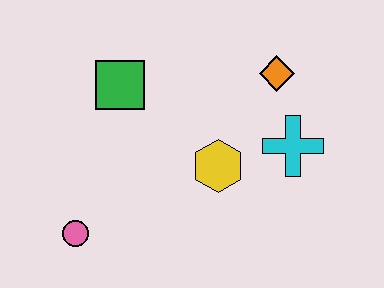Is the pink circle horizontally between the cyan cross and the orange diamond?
No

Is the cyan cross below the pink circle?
No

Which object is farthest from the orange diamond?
The pink circle is farthest from the orange diamond.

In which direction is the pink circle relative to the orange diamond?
The pink circle is to the left of the orange diamond.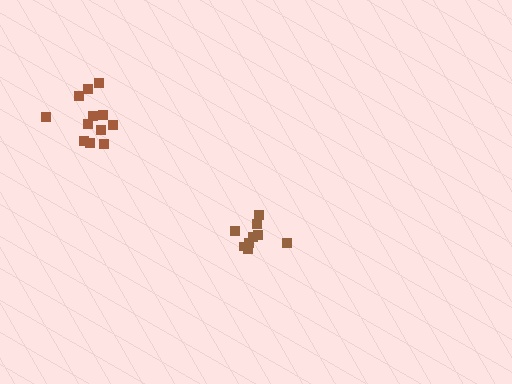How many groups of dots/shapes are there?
There are 2 groups.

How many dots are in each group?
Group 1: 12 dots, Group 2: 9 dots (21 total).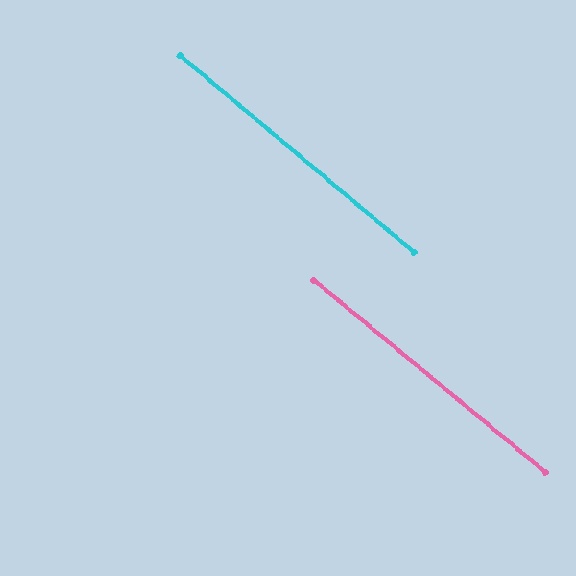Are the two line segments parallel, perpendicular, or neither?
Parallel — their directions differ by only 0.5°.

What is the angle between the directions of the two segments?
Approximately 1 degree.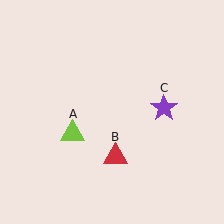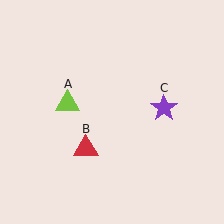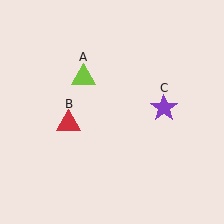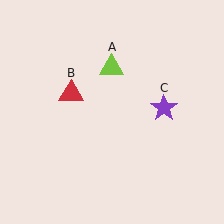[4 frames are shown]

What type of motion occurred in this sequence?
The lime triangle (object A), red triangle (object B) rotated clockwise around the center of the scene.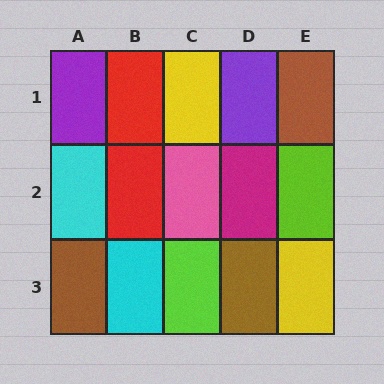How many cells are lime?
2 cells are lime.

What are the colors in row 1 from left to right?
Purple, red, yellow, purple, brown.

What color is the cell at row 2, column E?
Lime.